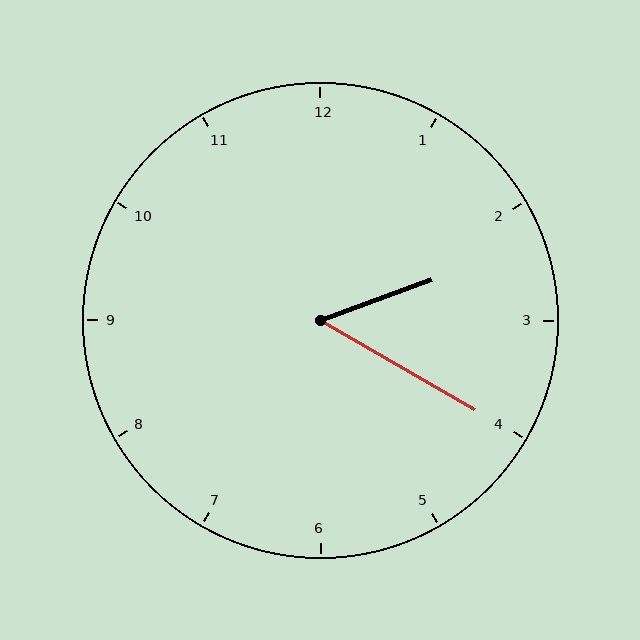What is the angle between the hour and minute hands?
Approximately 50 degrees.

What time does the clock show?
2:20.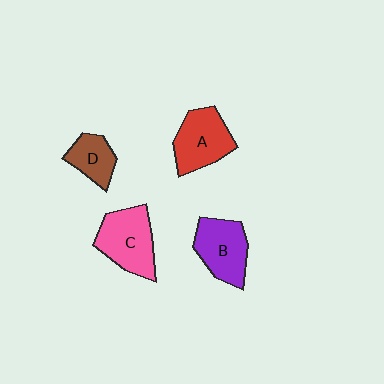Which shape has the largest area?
Shape C (pink).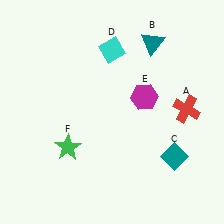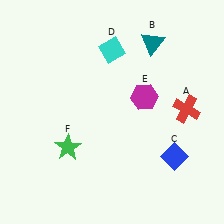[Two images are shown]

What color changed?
The diamond (C) changed from teal in Image 1 to blue in Image 2.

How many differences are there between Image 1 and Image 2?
There is 1 difference between the two images.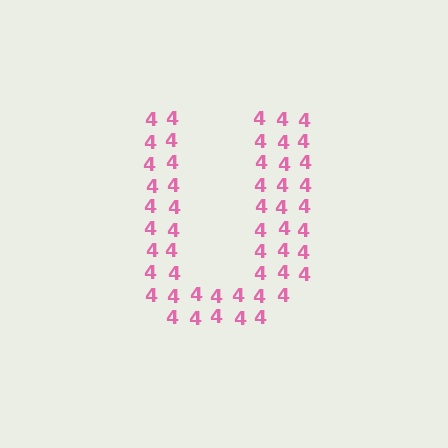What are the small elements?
The small elements are digit 4's.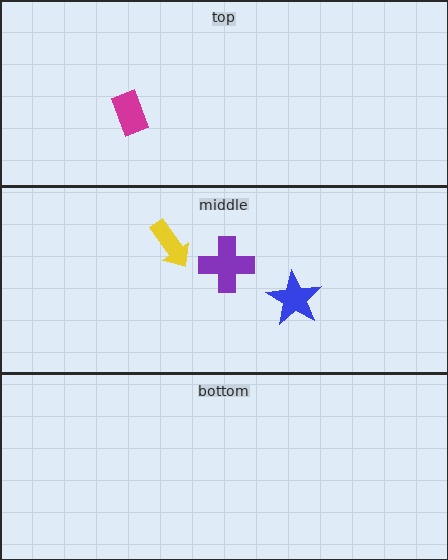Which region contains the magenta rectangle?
The top region.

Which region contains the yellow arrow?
The middle region.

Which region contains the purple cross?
The middle region.